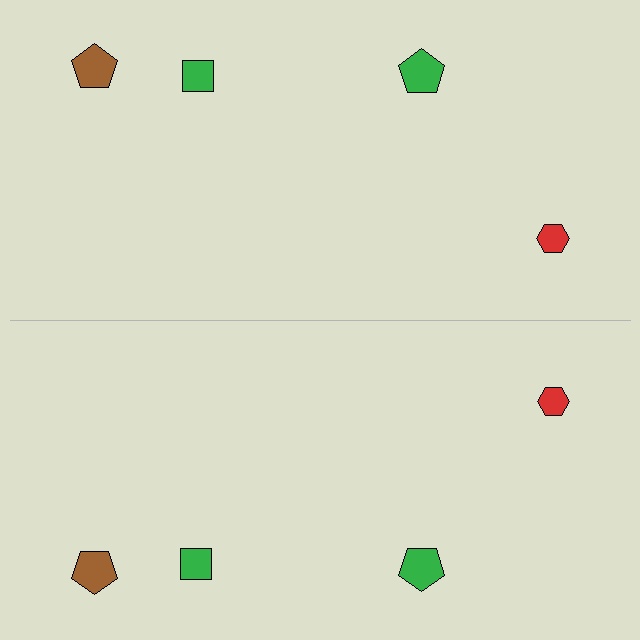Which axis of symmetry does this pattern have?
The pattern has a horizontal axis of symmetry running through the center of the image.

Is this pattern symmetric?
Yes, this pattern has bilateral (reflection) symmetry.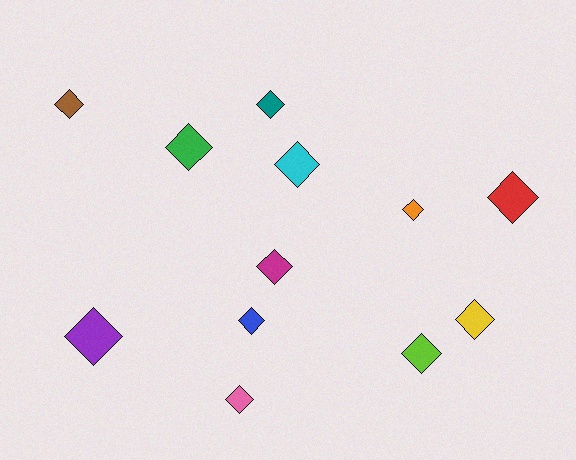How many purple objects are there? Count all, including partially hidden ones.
There is 1 purple object.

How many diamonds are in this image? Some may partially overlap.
There are 12 diamonds.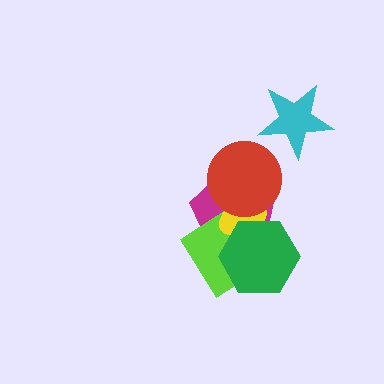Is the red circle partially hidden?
No, no other shape covers it.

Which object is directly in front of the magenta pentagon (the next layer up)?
The lime diamond is directly in front of the magenta pentagon.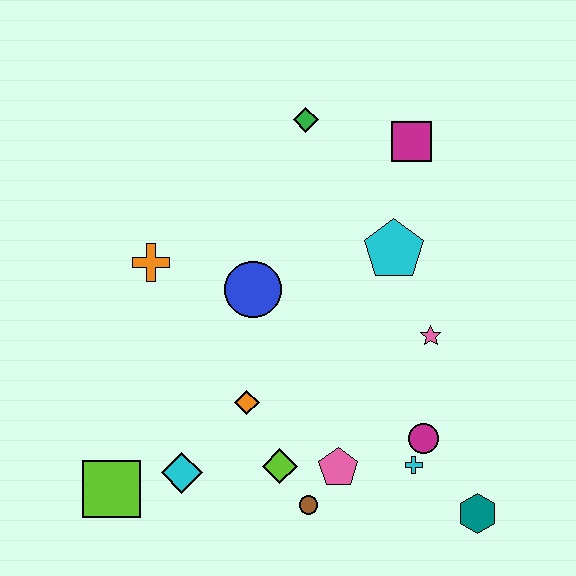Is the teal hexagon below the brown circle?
Yes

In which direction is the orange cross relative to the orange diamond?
The orange cross is above the orange diamond.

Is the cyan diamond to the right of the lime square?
Yes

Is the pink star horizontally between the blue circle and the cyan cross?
No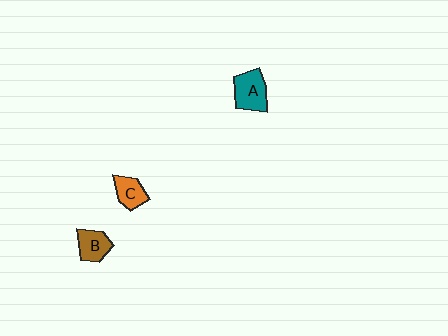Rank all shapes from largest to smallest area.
From largest to smallest: A (teal), B (brown), C (orange).